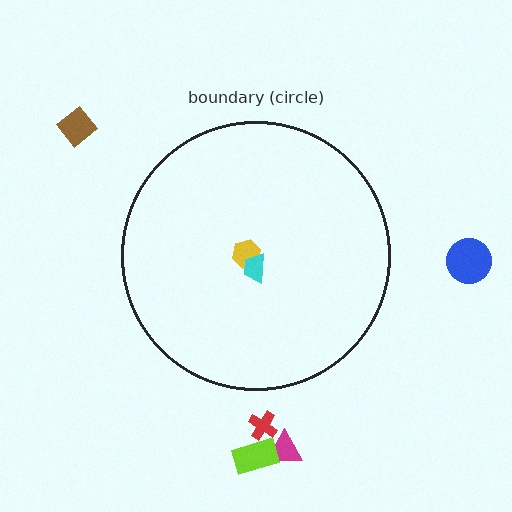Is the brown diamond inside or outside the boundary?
Outside.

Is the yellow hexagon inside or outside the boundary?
Inside.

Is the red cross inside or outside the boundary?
Outside.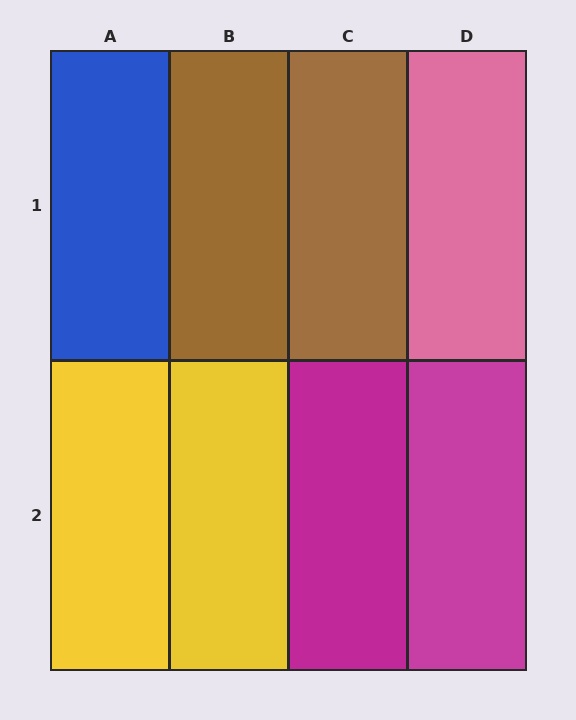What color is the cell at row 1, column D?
Pink.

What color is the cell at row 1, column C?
Brown.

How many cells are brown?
2 cells are brown.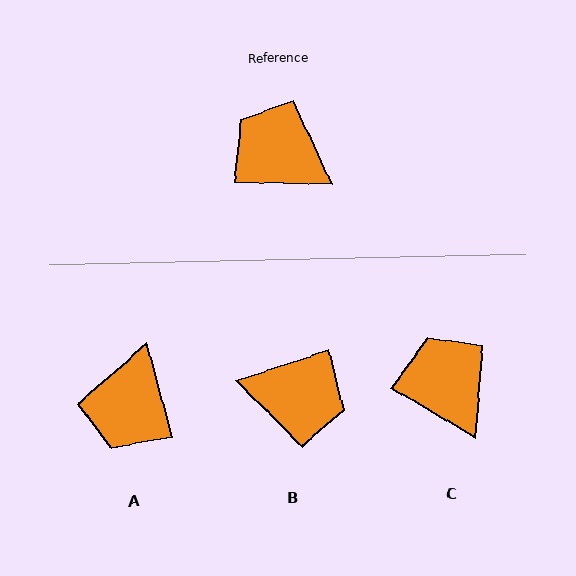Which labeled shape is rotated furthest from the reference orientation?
B, about 160 degrees away.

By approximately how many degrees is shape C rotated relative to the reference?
Approximately 29 degrees clockwise.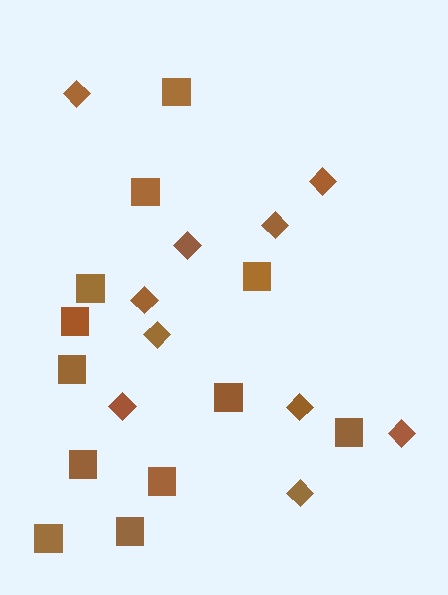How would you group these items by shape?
There are 2 groups: one group of squares (12) and one group of diamonds (10).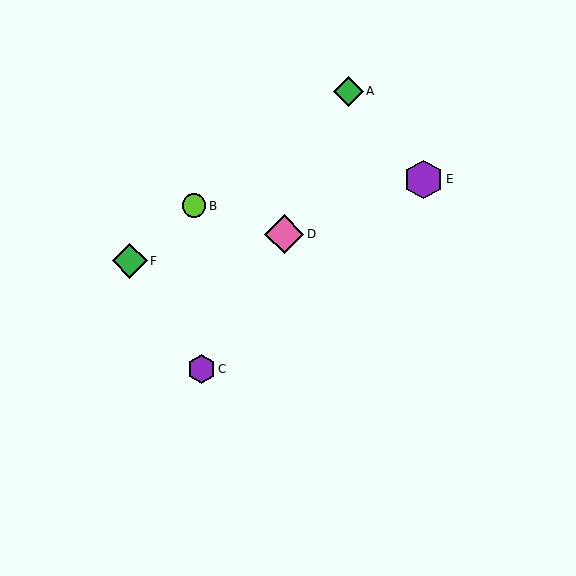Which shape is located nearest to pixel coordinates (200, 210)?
The lime circle (labeled B) at (194, 206) is nearest to that location.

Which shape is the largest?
The pink diamond (labeled D) is the largest.